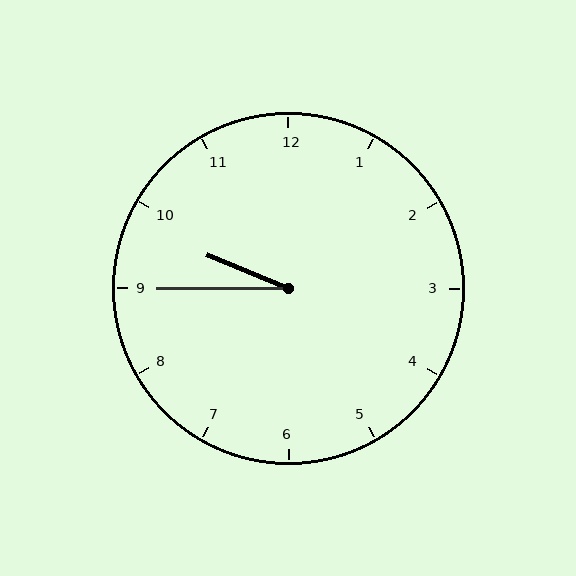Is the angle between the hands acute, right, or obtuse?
It is acute.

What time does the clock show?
9:45.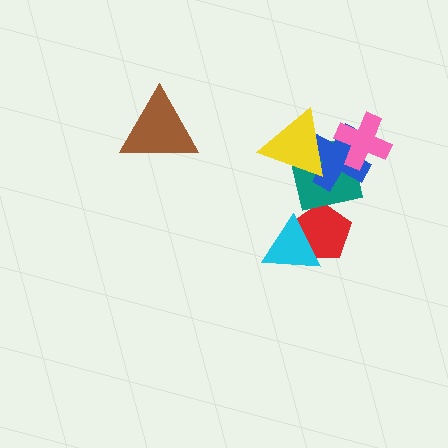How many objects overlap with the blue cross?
3 objects overlap with the blue cross.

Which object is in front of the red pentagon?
The cyan triangle is in front of the red pentagon.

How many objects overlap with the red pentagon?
1 object overlaps with the red pentagon.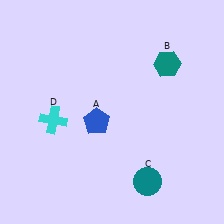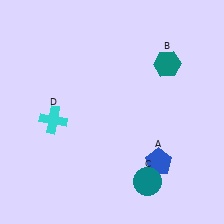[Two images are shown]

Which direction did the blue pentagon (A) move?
The blue pentagon (A) moved right.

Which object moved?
The blue pentagon (A) moved right.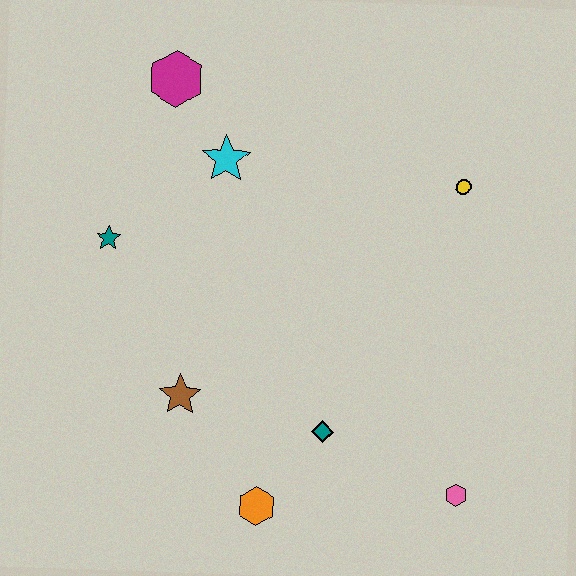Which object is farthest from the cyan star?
The pink hexagon is farthest from the cyan star.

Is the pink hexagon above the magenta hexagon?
No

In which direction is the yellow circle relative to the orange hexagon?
The yellow circle is above the orange hexagon.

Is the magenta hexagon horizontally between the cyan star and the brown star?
No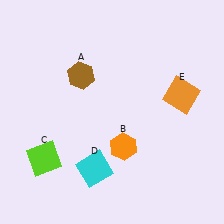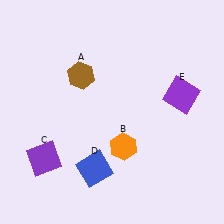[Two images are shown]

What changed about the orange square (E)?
In Image 1, E is orange. In Image 2, it changed to purple.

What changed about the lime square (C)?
In Image 1, C is lime. In Image 2, it changed to purple.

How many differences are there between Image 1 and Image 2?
There are 3 differences between the two images.